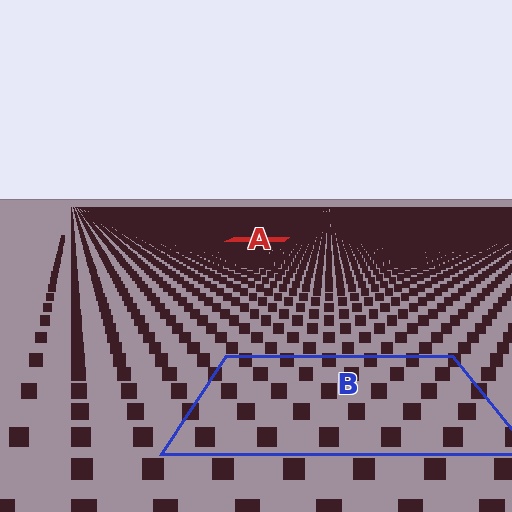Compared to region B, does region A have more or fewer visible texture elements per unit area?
Region A has more texture elements per unit area — they are packed more densely because it is farther away.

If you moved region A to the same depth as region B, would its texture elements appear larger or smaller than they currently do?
They would appear larger. At a closer depth, the same texture elements are projected at a bigger on-screen size.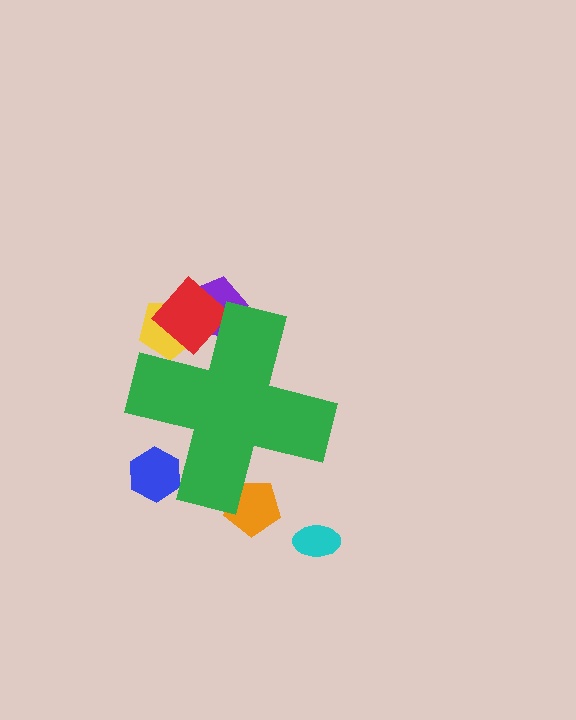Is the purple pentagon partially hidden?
Yes, the purple pentagon is partially hidden behind the green cross.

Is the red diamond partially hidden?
Yes, the red diamond is partially hidden behind the green cross.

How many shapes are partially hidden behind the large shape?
5 shapes are partially hidden.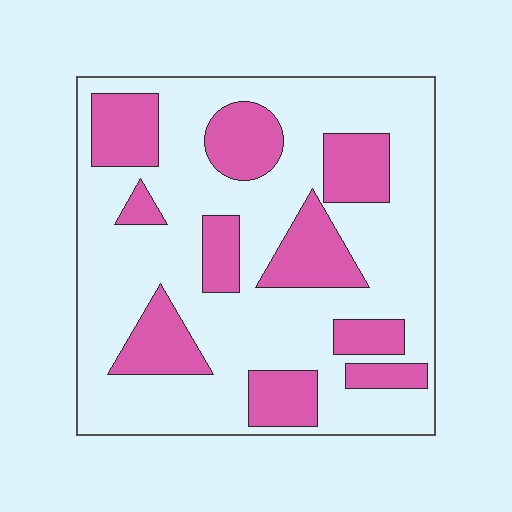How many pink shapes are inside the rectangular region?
10.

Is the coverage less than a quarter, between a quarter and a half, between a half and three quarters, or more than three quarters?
Between a quarter and a half.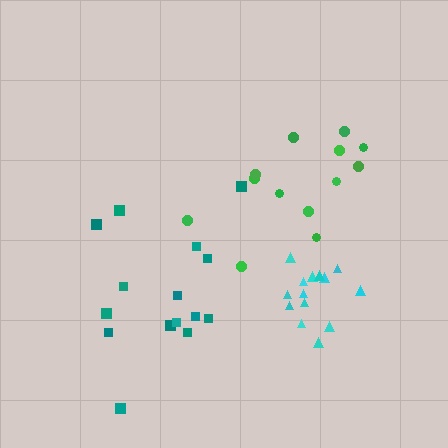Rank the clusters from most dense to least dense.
cyan, green, teal.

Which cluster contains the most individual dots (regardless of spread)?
Teal (15).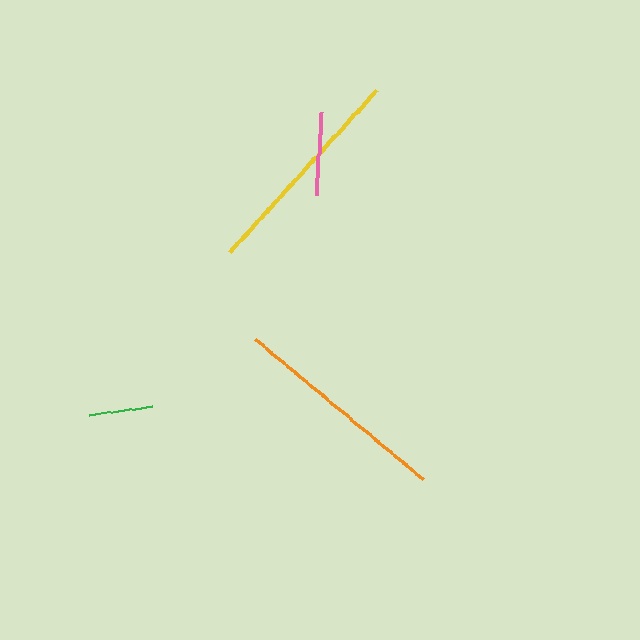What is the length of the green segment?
The green segment is approximately 64 pixels long.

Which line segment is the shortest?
The green line is the shortest at approximately 64 pixels.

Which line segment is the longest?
The yellow line is the longest at approximately 218 pixels.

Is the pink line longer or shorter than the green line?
The pink line is longer than the green line.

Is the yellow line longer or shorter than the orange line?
The yellow line is longer than the orange line.